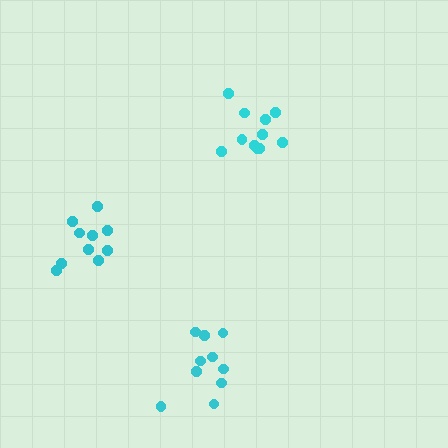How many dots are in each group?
Group 1: 10 dots, Group 2: 11 dots, Group 3: 10 dots (31 total).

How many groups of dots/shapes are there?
There are 3 groups.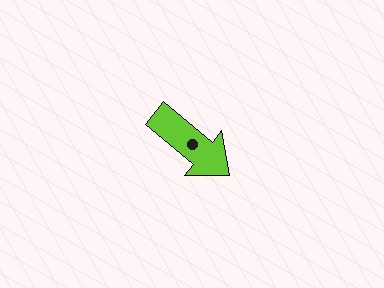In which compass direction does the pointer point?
Southeast.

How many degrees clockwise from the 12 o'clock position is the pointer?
Approximately 130 degrees.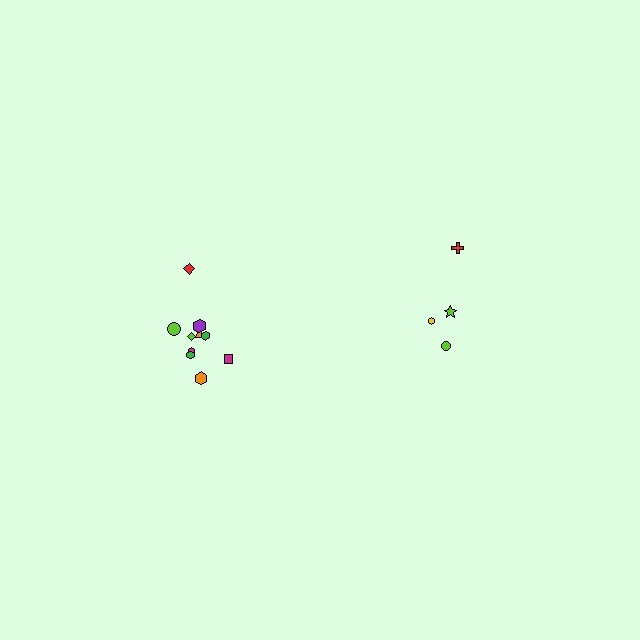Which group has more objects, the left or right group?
The left group.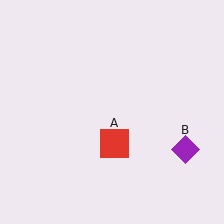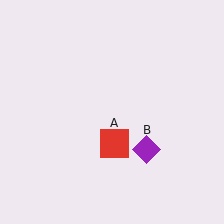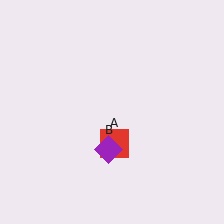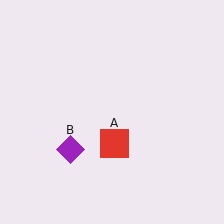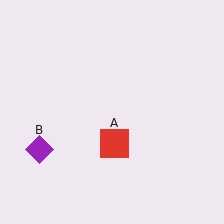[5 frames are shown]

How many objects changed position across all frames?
1 object changed position: purple diamond (object B).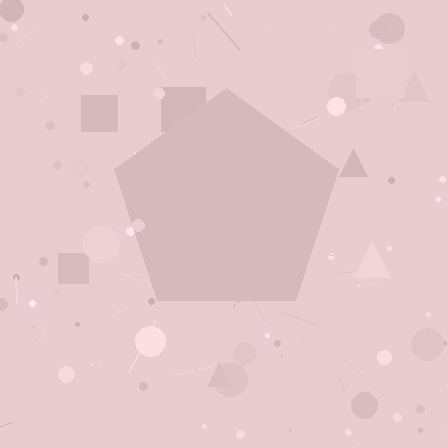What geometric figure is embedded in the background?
A pentagon is embedded in the background.